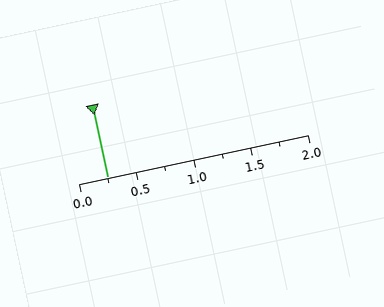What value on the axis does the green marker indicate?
The marker indicates approximately 0.25.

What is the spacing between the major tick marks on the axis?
The major ticks are spaced 0.5 apart.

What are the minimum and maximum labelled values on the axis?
The axis runs from 0.0 to 2.0.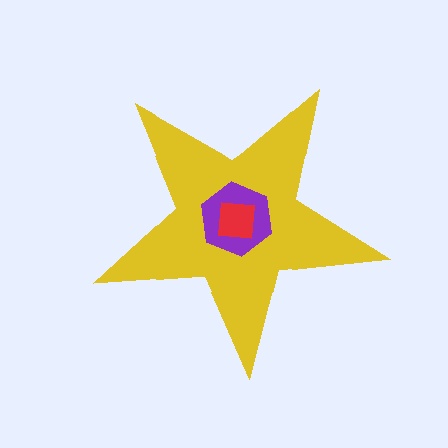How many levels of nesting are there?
3.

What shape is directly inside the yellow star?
The purple hexagon.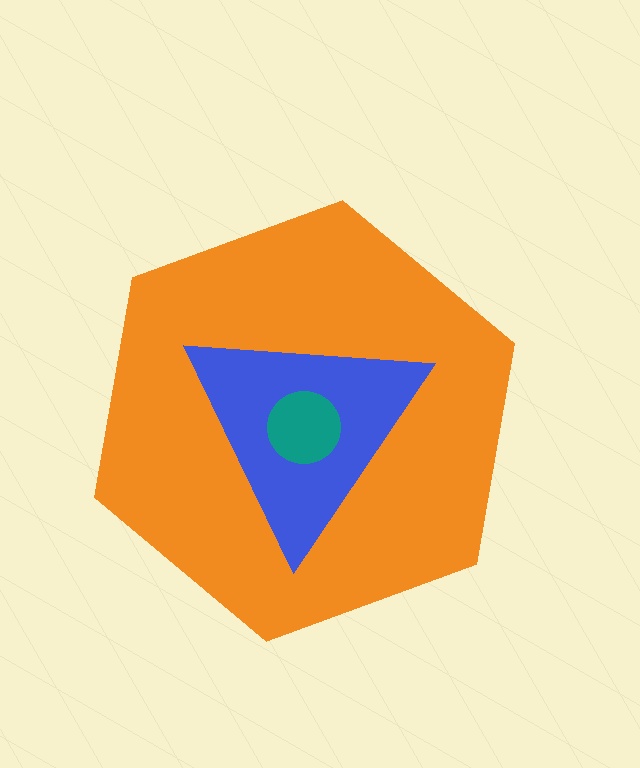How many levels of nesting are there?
3.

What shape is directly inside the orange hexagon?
The blue triangle.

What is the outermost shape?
The orange hexagon.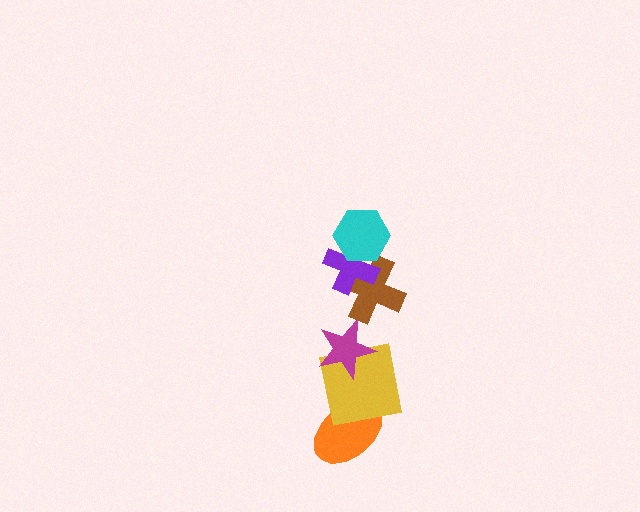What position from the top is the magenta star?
The magenta star is 4th from the top.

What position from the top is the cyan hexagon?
The cyan hexagon is 1st from the top.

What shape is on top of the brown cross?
The purple cross is on top of the brown cross.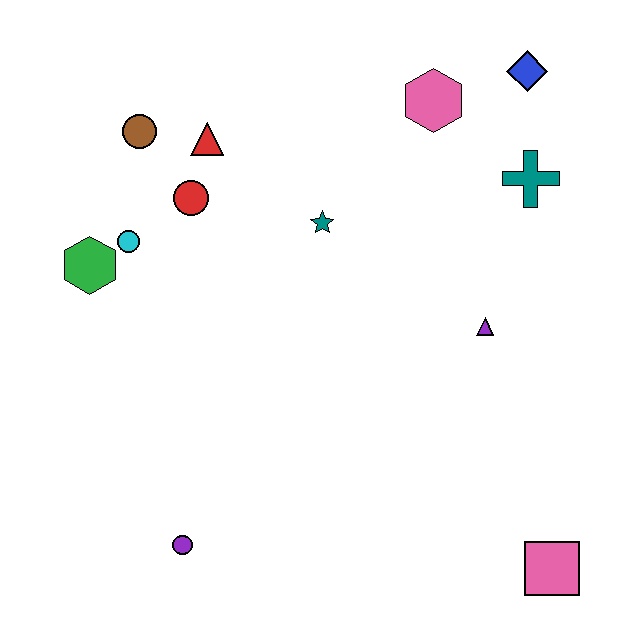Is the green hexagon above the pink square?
Yes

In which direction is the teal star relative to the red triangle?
The teal star is to the right of the red triangle.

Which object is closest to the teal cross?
The blue diamond is closest to the teal cross.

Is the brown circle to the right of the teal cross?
No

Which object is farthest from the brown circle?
The pink square is farthest from the brown circle.